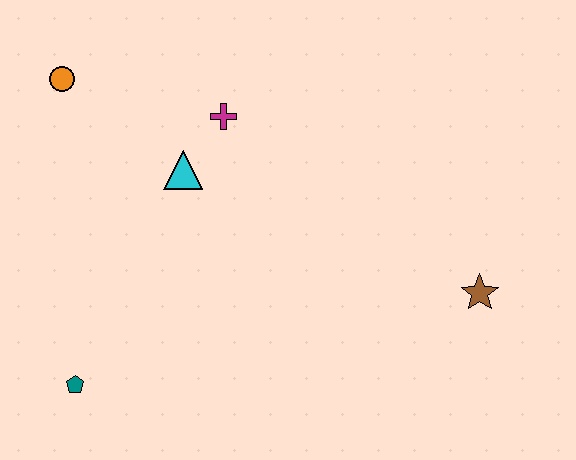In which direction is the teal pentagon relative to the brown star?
The teal pentagon is to the left of the brown star.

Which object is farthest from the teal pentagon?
The brown star is farthest from the teal pentagon.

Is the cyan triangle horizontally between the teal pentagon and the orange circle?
No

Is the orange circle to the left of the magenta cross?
Yes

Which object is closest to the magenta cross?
The cyan triangle is closest to the magenta cross.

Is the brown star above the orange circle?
No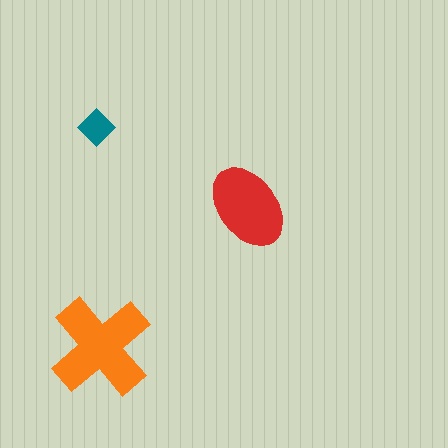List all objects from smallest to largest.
The teal diamond, the red ellipse, the orange cross.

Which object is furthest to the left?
The teal diamond is leftmost.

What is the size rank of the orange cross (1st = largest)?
1st.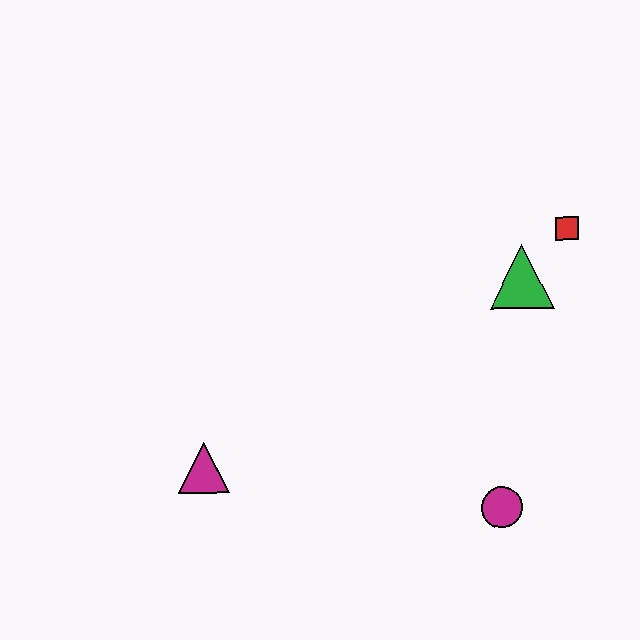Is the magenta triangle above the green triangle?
No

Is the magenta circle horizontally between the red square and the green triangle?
No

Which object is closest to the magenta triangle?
The magenta circle is closest to the magenta triangle.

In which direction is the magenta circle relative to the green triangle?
The magenta circle is below the green triangle.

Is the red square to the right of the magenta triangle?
Yes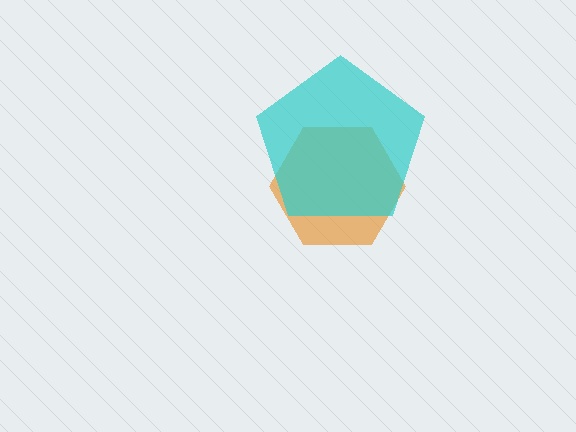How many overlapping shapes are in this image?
There are 2 overlapping shapes in the image.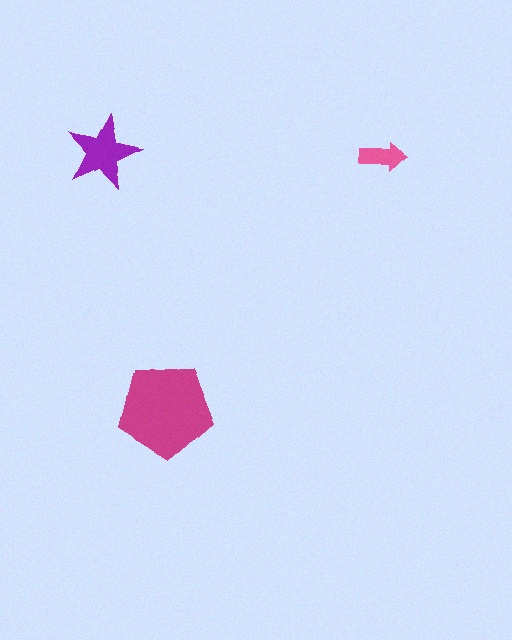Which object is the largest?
The magenta pentagon.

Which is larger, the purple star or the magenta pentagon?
The magenta pentagon.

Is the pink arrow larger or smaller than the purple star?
Smaller.